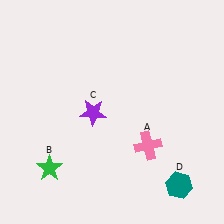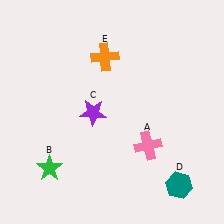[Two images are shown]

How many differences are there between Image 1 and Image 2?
There is 1 difference between the two images.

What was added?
An orange cross (E) was added in Image 2.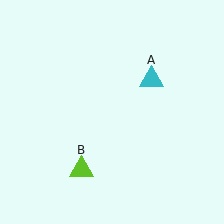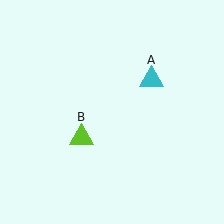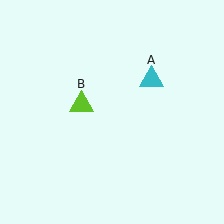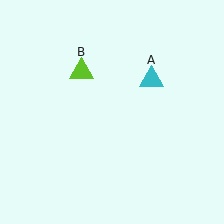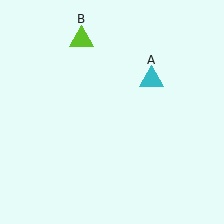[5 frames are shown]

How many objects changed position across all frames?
1 object changed position: lime triangle (object B).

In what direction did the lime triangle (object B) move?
The lime triangle (object B) moved up.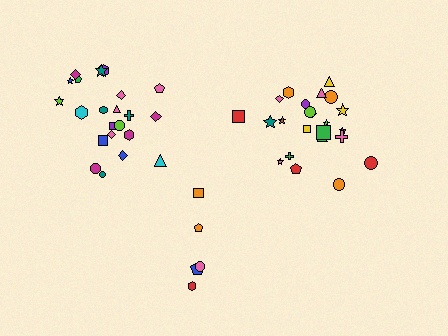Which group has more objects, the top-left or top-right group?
The top-right group.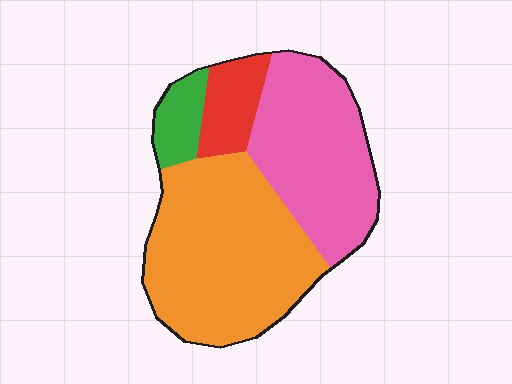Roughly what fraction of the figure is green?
Green takes up less than a sixth of the figure.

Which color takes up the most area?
Orange, at roughly 50%.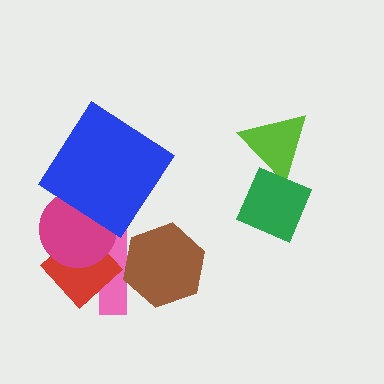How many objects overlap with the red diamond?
2 objects overlap with the red diamond.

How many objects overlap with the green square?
1 object overlaps with the green square.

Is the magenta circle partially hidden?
Yes, it is partially covered by another shape.